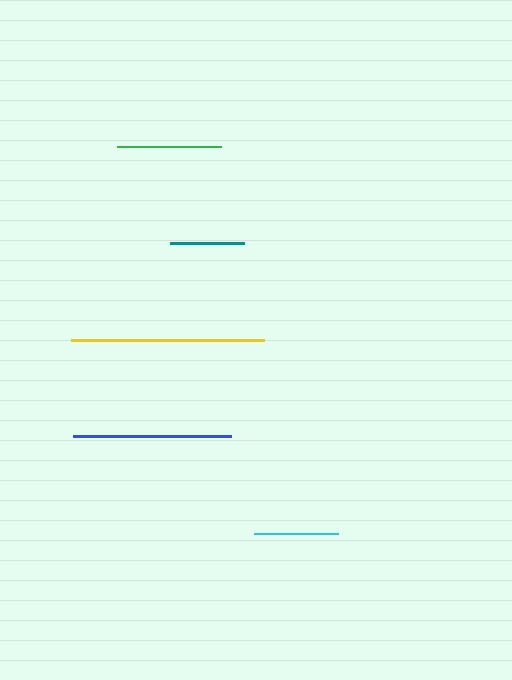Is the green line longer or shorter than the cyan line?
The green line is longer than the cyan line.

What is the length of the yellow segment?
The yellow segment is approximately 193 pixels long.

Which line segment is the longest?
The yellow line is the longest at approximately 193 pixels.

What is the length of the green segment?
The green segment is approximately 104 pixels long.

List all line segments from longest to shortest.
From longest to shortest: yellow, blue, green, cyan, teal.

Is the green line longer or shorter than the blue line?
The blue line is longer than the green line.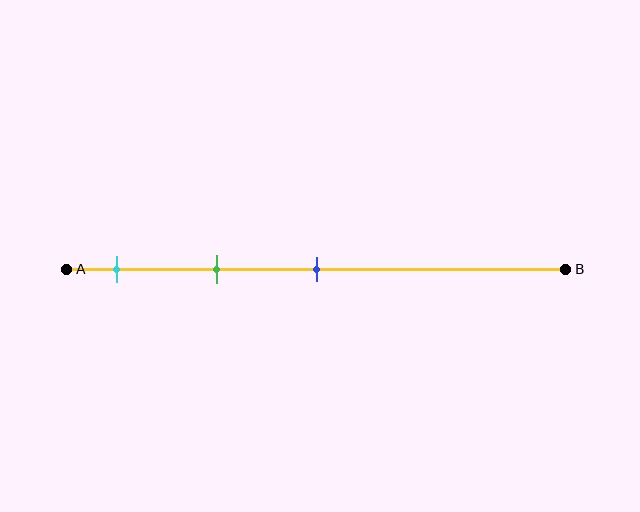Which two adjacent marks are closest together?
The cyan and green marks are the closest adjacent pair.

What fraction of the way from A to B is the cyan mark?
The cyan mark is approximately 10% (0.1) of the way from A to B.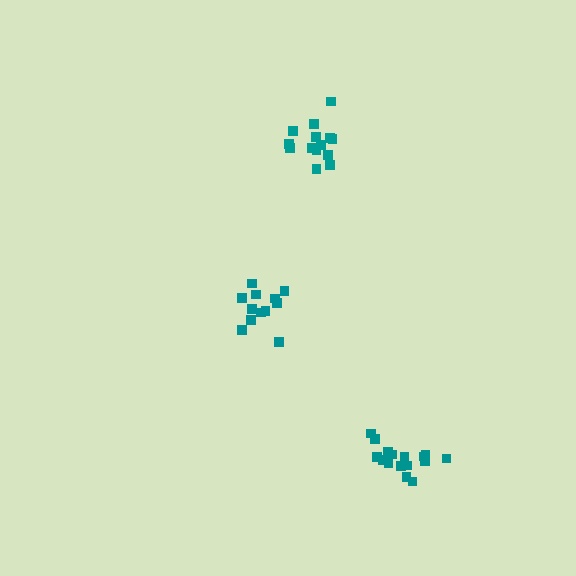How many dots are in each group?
Group 1: 17 dots, Group 2: 14 dots, Group 3: 12 dots (43 total).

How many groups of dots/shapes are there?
There are 3 groups.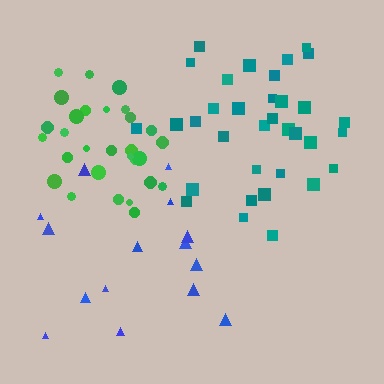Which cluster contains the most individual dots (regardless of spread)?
Teal (34).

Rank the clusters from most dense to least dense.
green, teal, blue.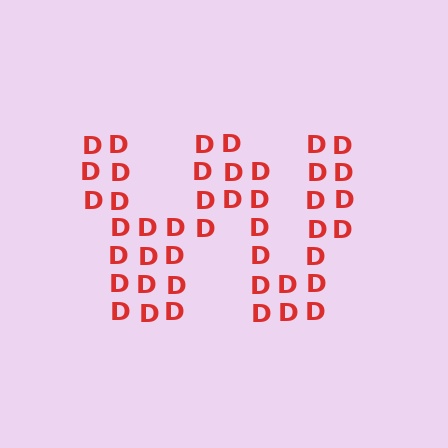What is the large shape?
The large shape is the letter W.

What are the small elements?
The small elements are letter D's.